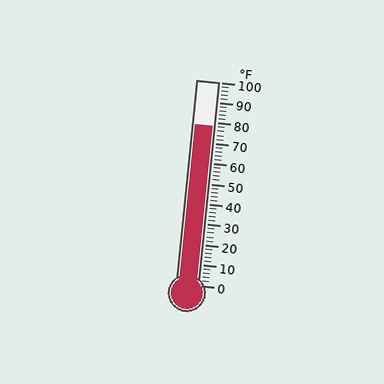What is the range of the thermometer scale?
The thermometer scale ranges from 0°F to 100°F.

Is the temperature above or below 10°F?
The temperature is above 10°F.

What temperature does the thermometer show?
The thermometer shows approximately 78°F.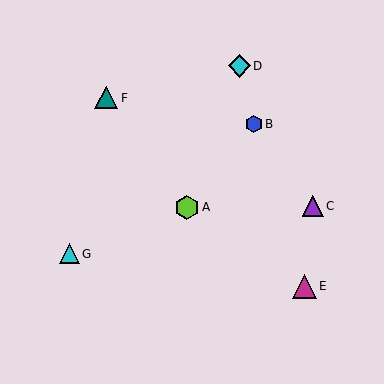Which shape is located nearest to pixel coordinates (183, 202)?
The lime hexagon (labeled A) at (187, 207) is nearest to that location.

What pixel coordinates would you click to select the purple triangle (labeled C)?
Click at (313, 206) to select the purple triangle C.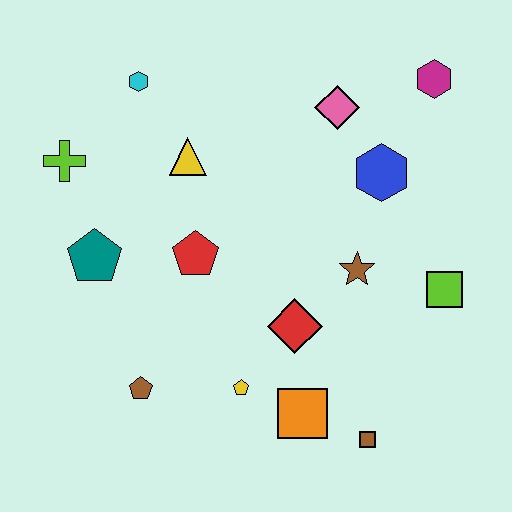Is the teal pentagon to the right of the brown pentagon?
No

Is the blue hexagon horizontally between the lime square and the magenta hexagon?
No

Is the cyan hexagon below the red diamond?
No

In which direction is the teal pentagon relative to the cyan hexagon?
The teal pentagon is below the cyan hexagon.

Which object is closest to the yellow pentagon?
The orange square is closest to the yellow pentagon.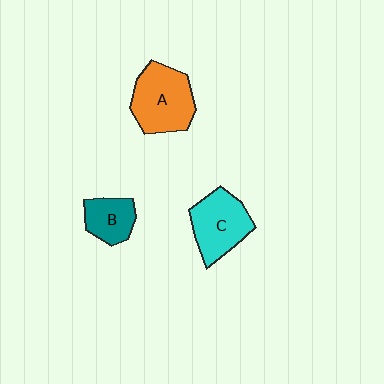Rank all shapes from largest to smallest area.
From largest to smallest: A (orange), C (cyan), B (teal).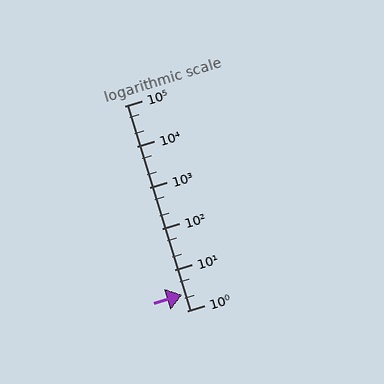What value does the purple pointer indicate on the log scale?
The pointer indicates approximately 2.4.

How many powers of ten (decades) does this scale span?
The scale spans 5 decades, from 1 to 100000.